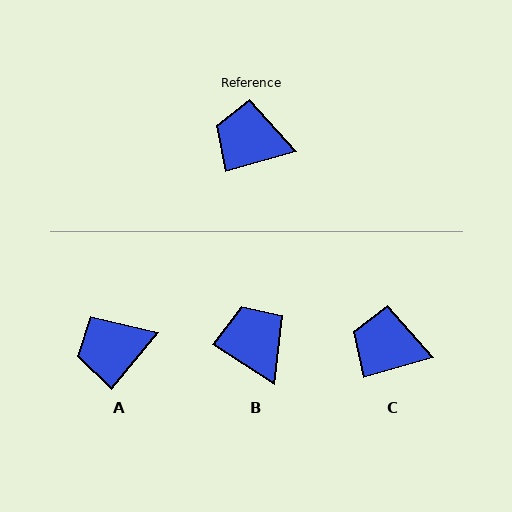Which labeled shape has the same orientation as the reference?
C.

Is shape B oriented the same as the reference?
No, it is off by about 49 degrees.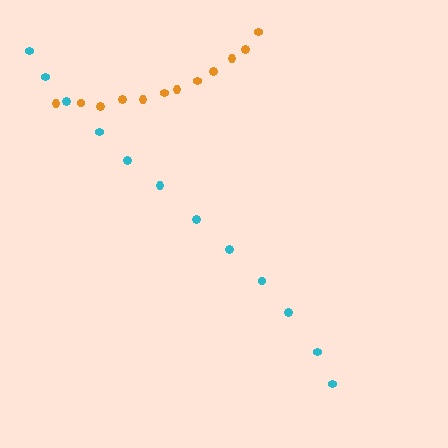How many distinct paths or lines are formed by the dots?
There are 2 distinct paths.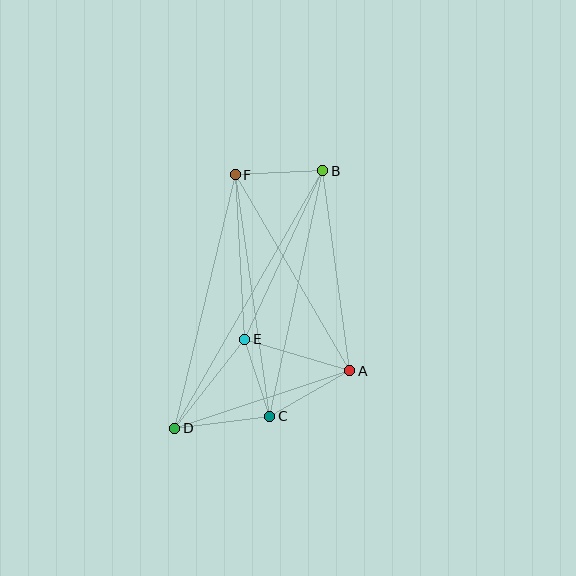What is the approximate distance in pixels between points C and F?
The distance between C and F is approximately 244 pixels.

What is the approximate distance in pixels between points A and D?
The distance between A and D is approximately 184 pixels.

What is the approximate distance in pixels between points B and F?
The distance between B and F is approximately 88 pixels.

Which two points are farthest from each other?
Points B and D are farthest from each other.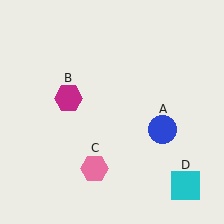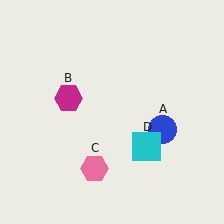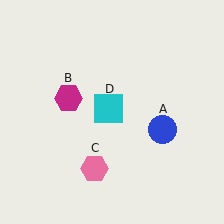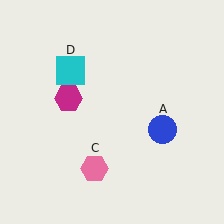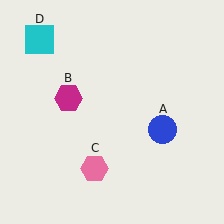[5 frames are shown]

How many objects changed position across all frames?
1 object changed position: cyan square (object D).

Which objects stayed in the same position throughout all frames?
Blue circle (object A) and magenta hexagon (object B) and pink hexagon (object C) remained stationary.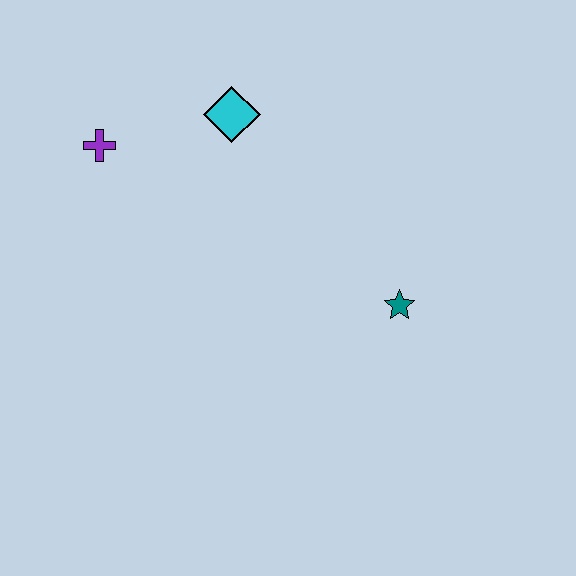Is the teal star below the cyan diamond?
Yes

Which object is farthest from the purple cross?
The teal star is farthest from the purple cross.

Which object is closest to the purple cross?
The cyan diamond is closest to the purple cross.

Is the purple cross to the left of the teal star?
Yes